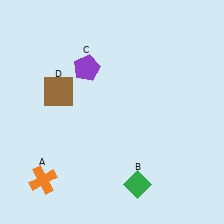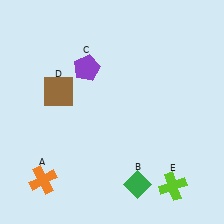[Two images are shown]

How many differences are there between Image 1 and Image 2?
There is 1 difference between the two images.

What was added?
A lime cross (E) was added in Image 2.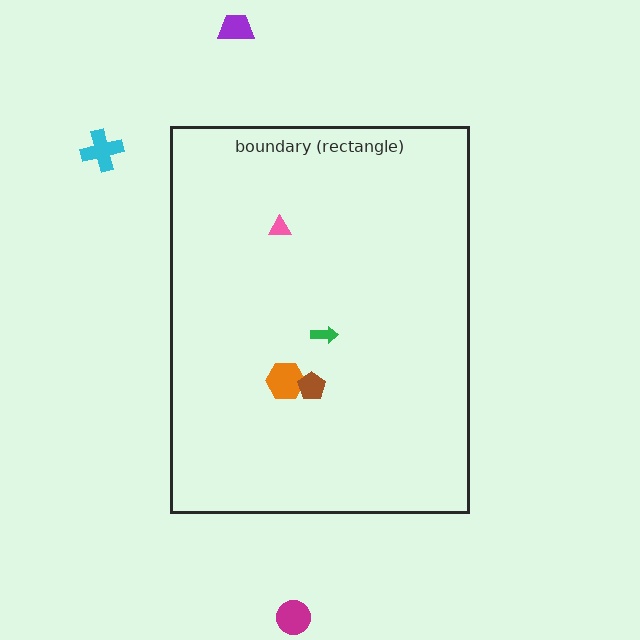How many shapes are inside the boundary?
4 inside, 3 outside.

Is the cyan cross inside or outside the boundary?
Outside.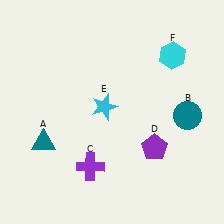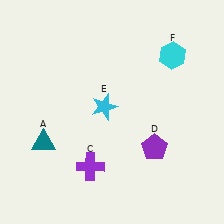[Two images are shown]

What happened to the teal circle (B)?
The teal circle (B) was removed in Image 2. It was in the bottom-right area of Image 1.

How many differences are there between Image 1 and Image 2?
There is 1 difference between the two images.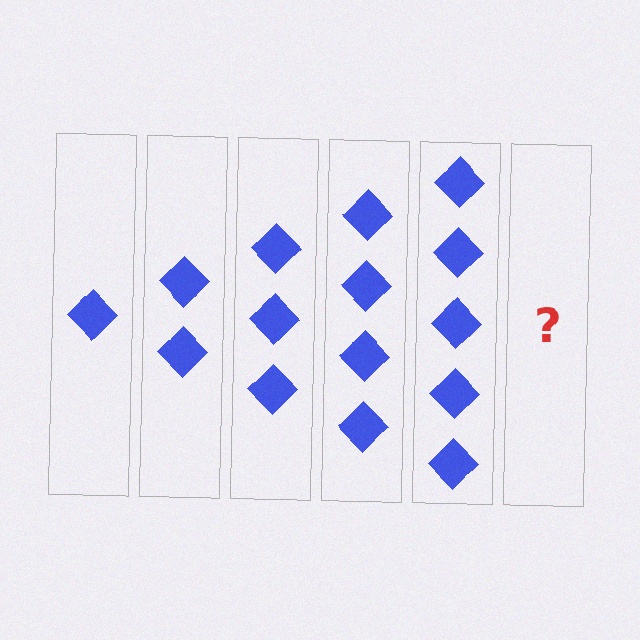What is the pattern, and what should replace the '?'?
The pattern is that each step adds one more diamond. The '?' should be 6 diamonds.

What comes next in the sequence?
The next element should be 6 diamonds.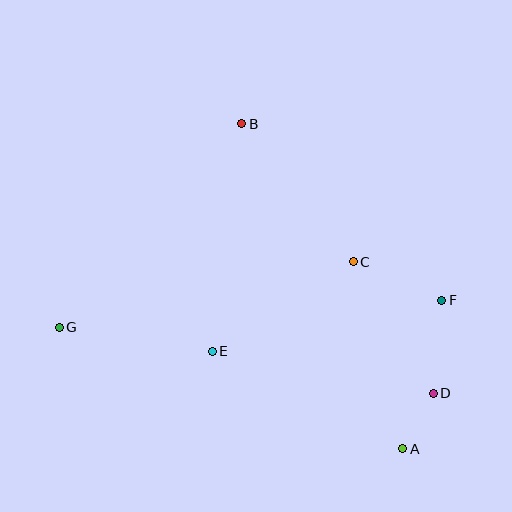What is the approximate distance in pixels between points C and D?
The distance between C and D is approximately 154 pixels.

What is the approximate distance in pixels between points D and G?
The distance between D and G is approximately 380 pixels.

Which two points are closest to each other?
Points A and D are closest to each other.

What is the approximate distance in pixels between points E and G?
The distance between E and G is approximately 155 pixels.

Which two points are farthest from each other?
Points F and G are farthest from each other.